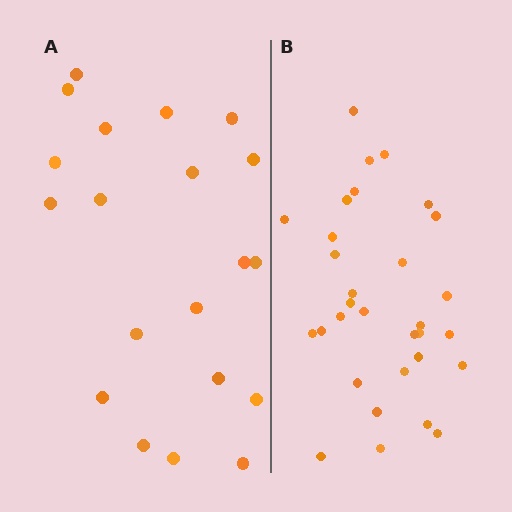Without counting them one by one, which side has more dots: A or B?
Region B (the right region) has more dots.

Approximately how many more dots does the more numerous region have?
Region B has roughly 12 or so more dots than region A.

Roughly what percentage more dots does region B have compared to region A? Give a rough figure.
About 55% more.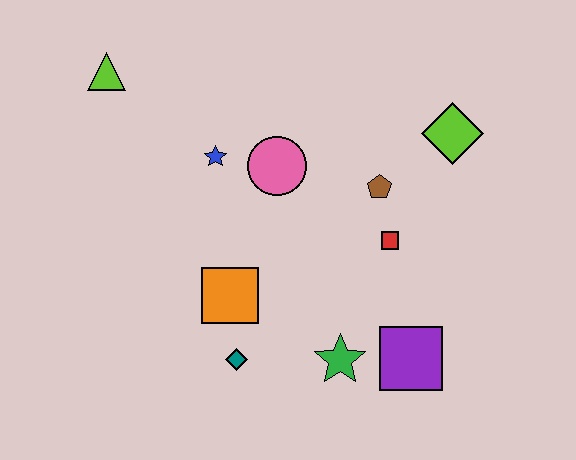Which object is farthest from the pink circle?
The purple square is farthest from the pink circle.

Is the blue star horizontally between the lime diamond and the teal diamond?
No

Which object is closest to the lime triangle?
The blue star is closest to the lime triangle.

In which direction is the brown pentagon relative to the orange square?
The brown pentagon is to the right of the orange square.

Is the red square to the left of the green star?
No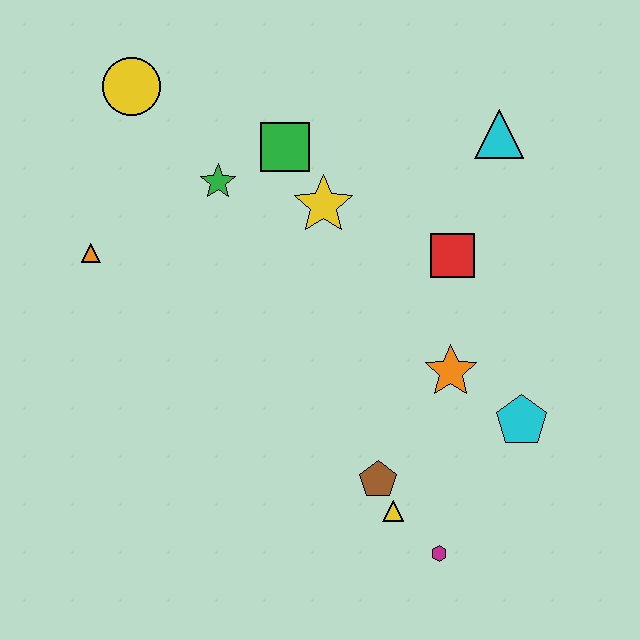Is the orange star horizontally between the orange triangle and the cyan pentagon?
Yes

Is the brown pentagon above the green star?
No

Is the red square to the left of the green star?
No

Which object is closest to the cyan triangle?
The red square is closest to the cyan triangle.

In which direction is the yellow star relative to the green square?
The yellow star is below the green square.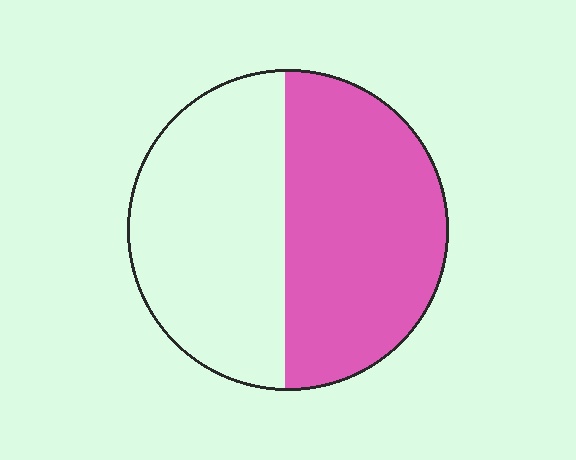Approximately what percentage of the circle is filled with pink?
Approximately 50%.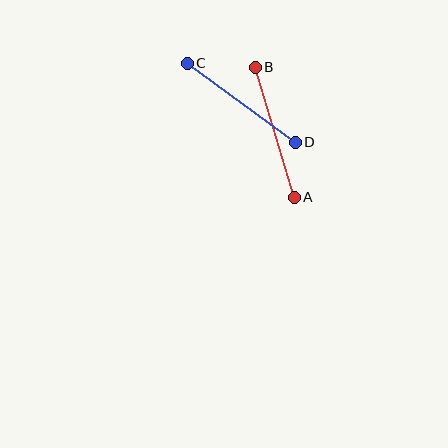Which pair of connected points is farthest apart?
Points A and B are farthest apart.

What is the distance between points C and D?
The distance is approximately 134 pixels.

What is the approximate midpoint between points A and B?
The midpoint is at approximately (275, 132) pixels.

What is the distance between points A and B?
The distance is approximately 136 pixels.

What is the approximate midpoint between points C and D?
The midpoint is at approximately (241, 103) pixels.